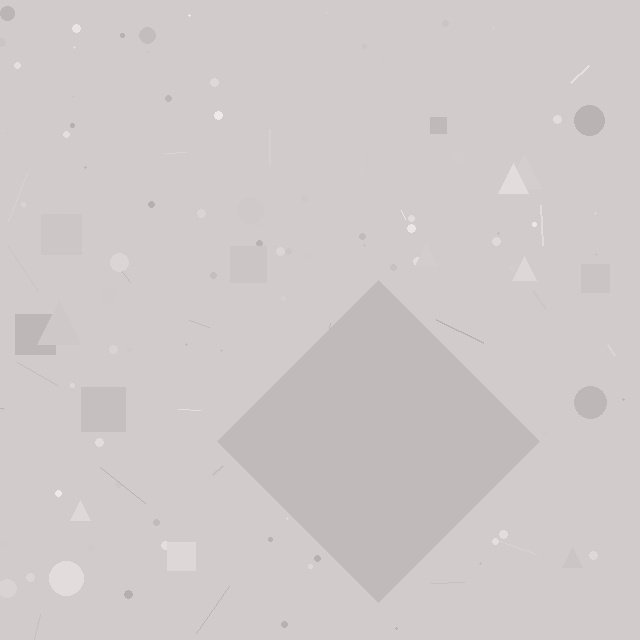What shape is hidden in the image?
A diamond is hidden in the image.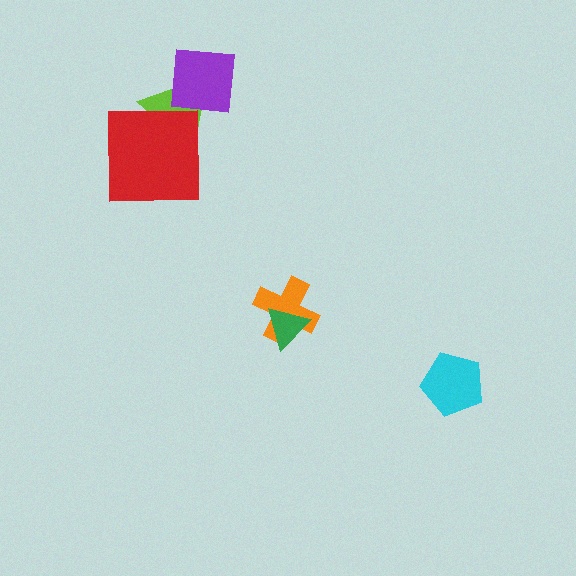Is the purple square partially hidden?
No, no other shape covers it.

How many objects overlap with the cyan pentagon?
0 objects overlap with the cyan pentagon.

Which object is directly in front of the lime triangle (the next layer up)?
The red square is directly in front of the lime triangle.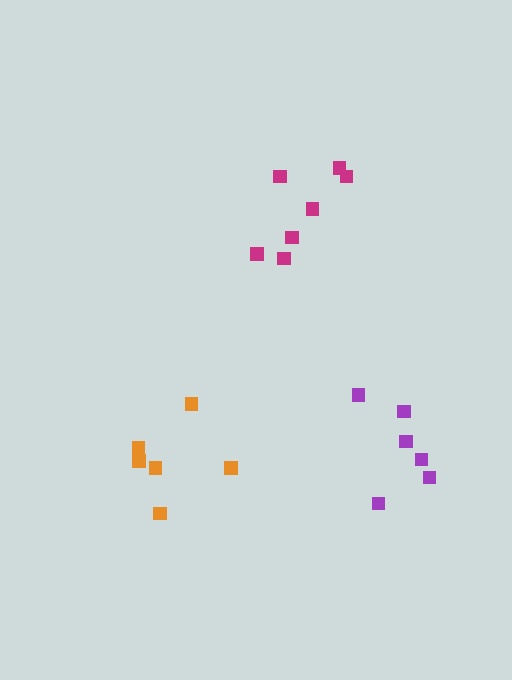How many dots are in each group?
Group 1: 7 dots, Group 2: 6 dots, Group 3: 6 dots (19 total).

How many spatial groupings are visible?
There are 3 spatial groupings.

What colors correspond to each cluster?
The clusters are colored: magenta, orange, purple.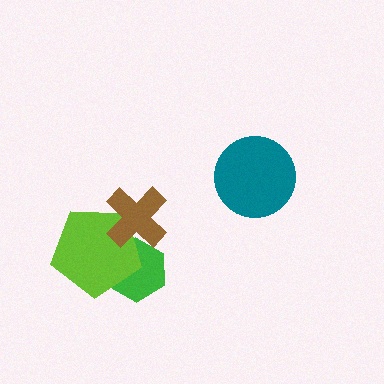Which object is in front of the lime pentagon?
The brown cross is in front of the lime pentagon.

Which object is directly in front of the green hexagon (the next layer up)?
The lime pentagon is directly in front of the green hexagon.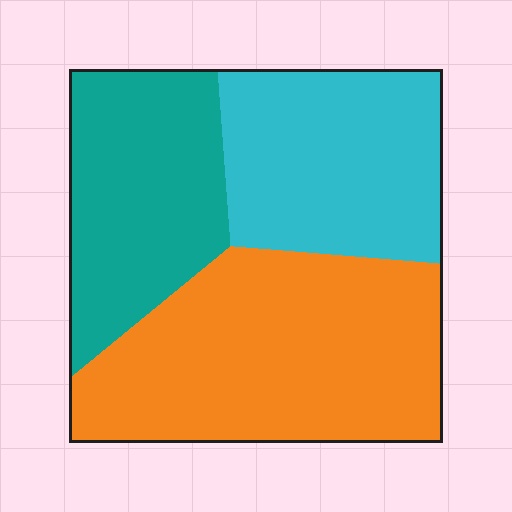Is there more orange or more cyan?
Orange.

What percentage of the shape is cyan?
Cyan covers 29% of the shape.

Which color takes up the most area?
Orange, at roughly 45%.